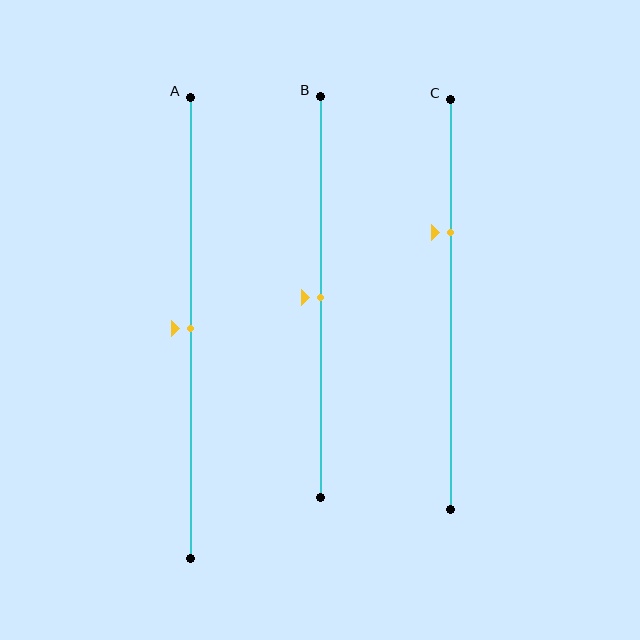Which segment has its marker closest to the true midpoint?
Segment A has its marker closest to the true midpoint.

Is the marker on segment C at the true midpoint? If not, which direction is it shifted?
No, the marker on segment C is shifted upward by about 18% of the segment length.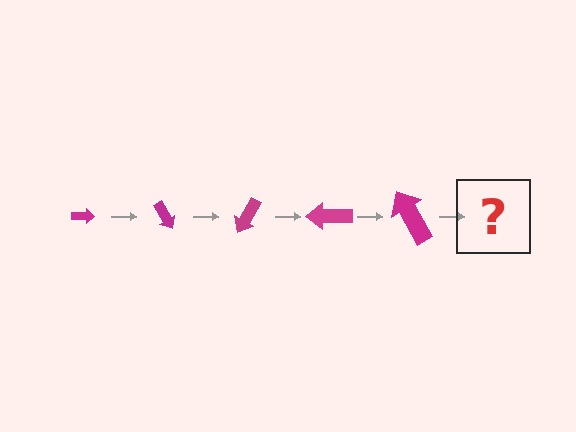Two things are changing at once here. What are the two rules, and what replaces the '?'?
The two rules are that the arrow grows larger each step and it rotates 60 degrees each step. The '?' should be an arrow, larger than the previous one and rotated 300 degrees from the start.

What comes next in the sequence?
The next element should be an arrow, larger than the previous one and rotated 300 degrees from the start.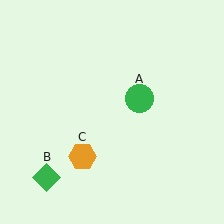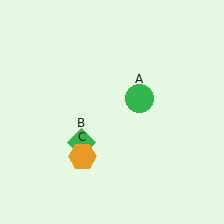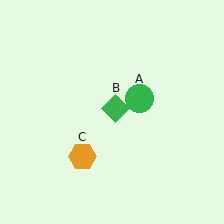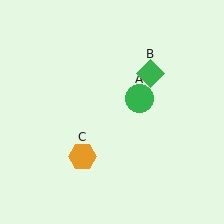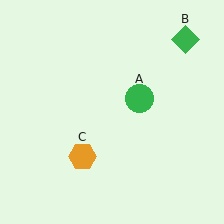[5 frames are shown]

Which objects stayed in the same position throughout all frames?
Green circle (object A) and orange hexagon (object C) remained stationary.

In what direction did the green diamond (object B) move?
The green diamond (object B) moved up and to the right.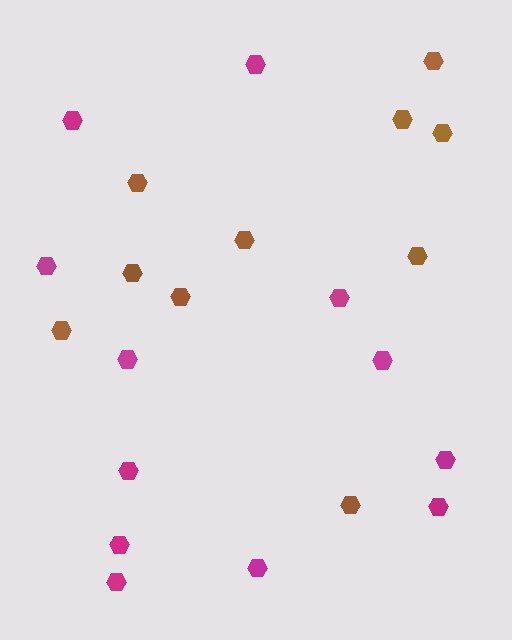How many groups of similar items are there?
There are 2 groups: one group of magenta hexagons (12) and one group of brown hexagons (10).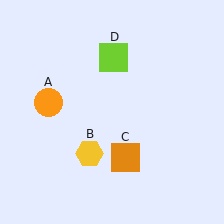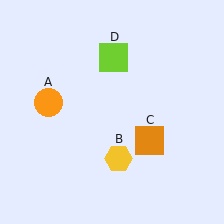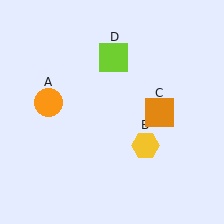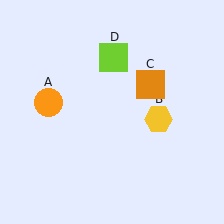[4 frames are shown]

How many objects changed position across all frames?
2 objects changed position: yellow hexagon (object B), orange square (object C).